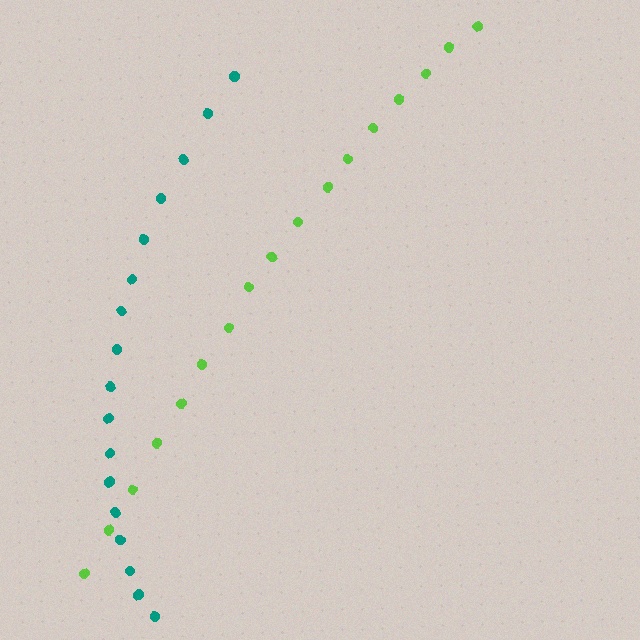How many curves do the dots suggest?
There are 2 distinct paths.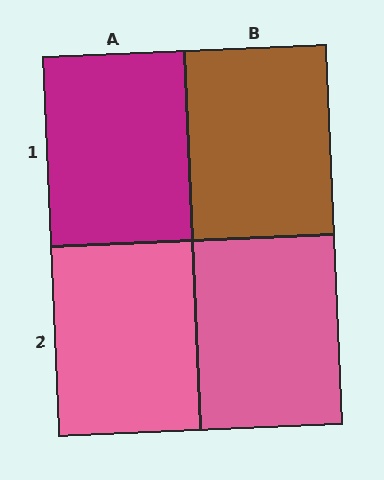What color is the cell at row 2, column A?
Pink.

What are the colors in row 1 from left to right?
Magenta, brown.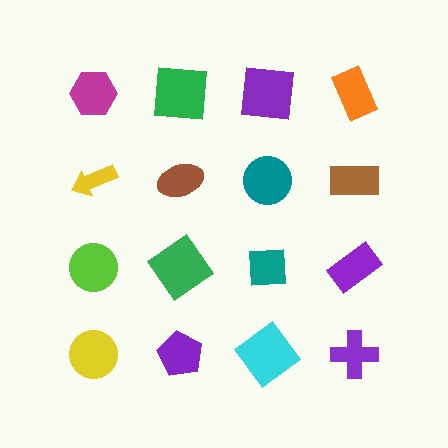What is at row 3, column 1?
A lime circle.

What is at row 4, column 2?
A purple pentagon.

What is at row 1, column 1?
A magenta hexagon.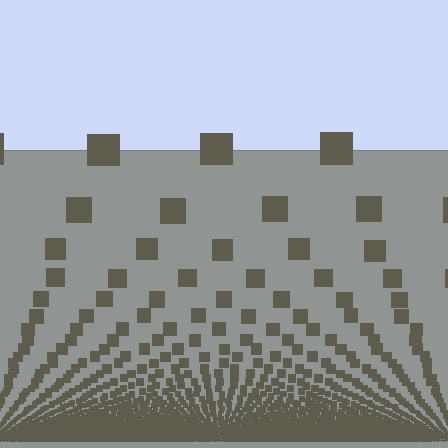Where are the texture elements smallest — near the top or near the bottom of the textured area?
Near the bottom.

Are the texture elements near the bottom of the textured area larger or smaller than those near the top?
Smaller. The gradient is inverted — elements near the bottom are smaller and denser.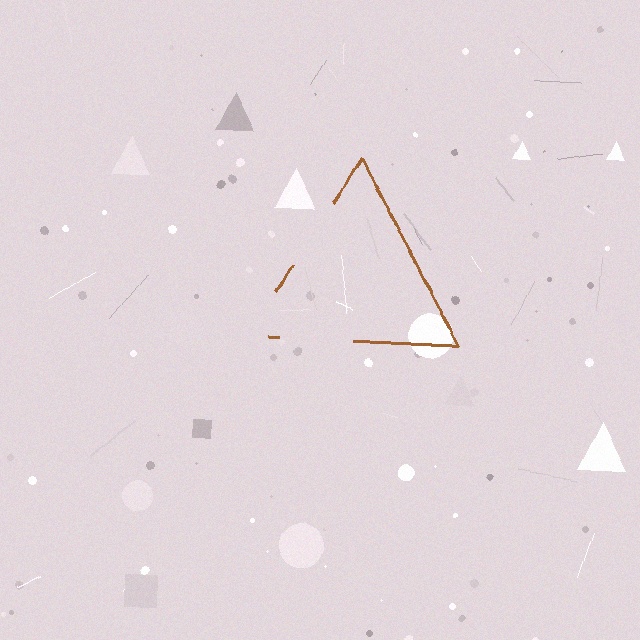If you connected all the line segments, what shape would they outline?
They would outline a triangle.